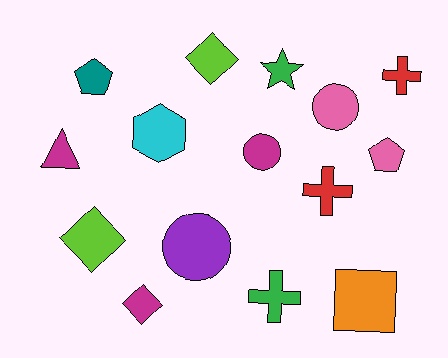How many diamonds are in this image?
There are 3 diamonds.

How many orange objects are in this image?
There is 1 orange object.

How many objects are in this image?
There are 15 objects.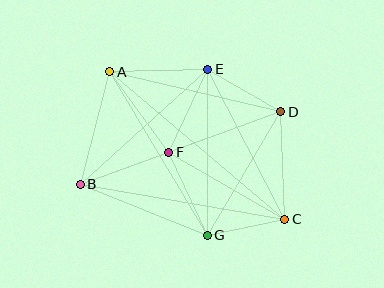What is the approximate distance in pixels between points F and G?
The distance between F and G is approximately 92 pixels.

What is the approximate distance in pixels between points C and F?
The distance between C and F is approximately 134 pixels.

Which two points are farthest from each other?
Points A and C are farthest from each other.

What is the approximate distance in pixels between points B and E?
The distance between B and E is approximately 172 pixels.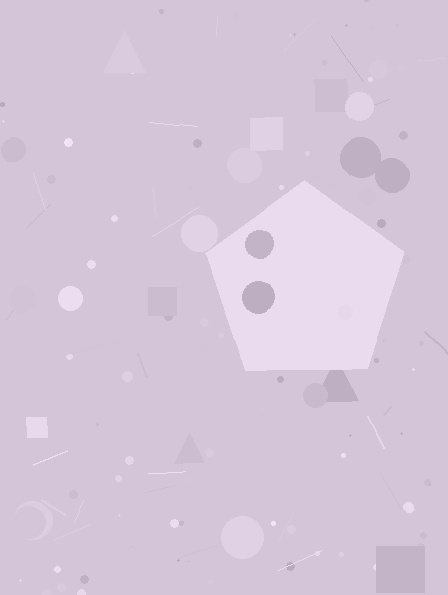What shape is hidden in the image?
A pentagon is hidden in the image.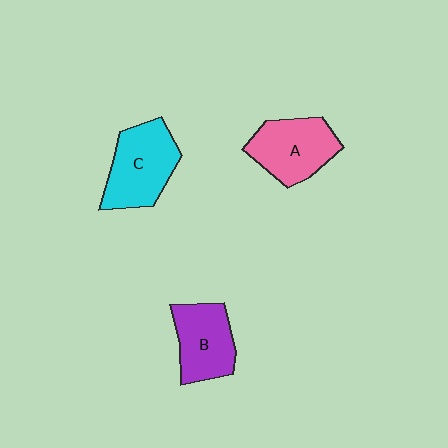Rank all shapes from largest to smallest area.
From largest to smallest: C (cyan), A (pink), B (purple).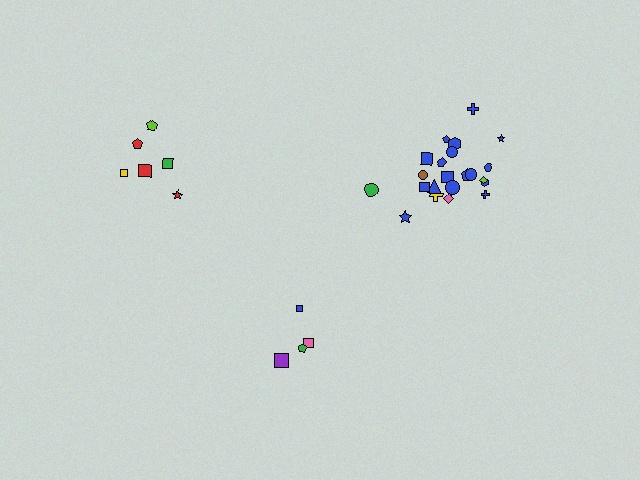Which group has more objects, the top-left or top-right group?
The top-right group.